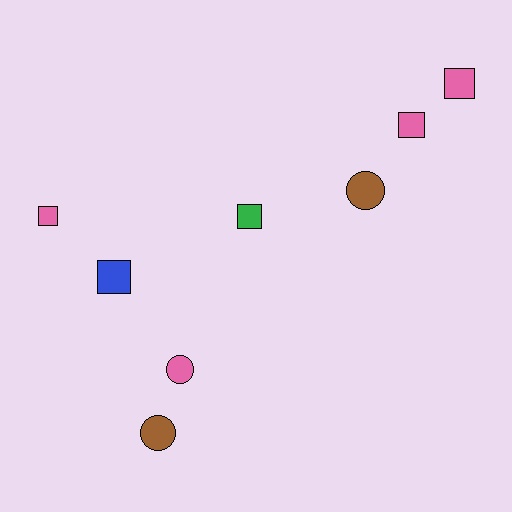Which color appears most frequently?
Pink, with 4 objects.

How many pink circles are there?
There is 1 pink circle.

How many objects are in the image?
There are 8 objects.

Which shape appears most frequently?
Square, with 5 objects.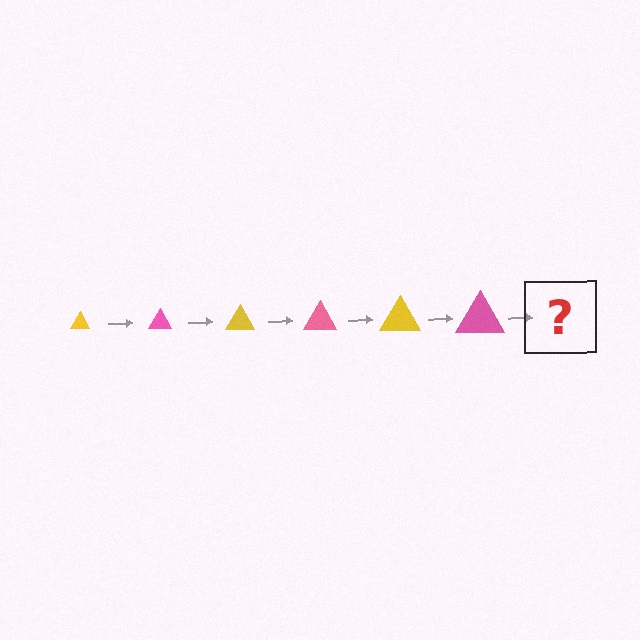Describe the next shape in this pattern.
It should be a yellow triangle, larger than the previous one.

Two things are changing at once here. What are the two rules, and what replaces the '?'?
The two rules are that the triangle grows larger each step and the color cycles through yellow and pink. The '?' should be a yellow triangle, larger than the previous one.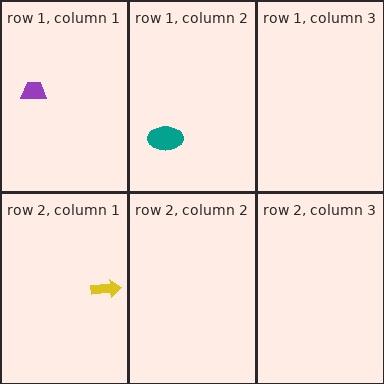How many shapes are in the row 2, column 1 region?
1.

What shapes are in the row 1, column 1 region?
The purple trapezoid.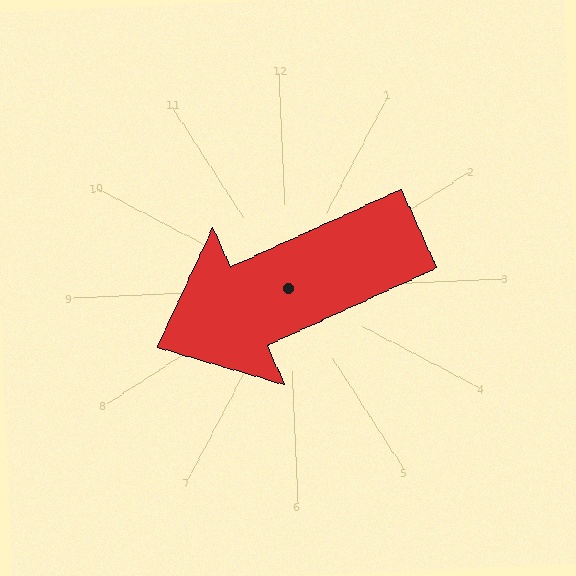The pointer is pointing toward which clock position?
Roughly 8 o'clock.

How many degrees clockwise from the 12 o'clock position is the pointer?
Approximately 248 degrees.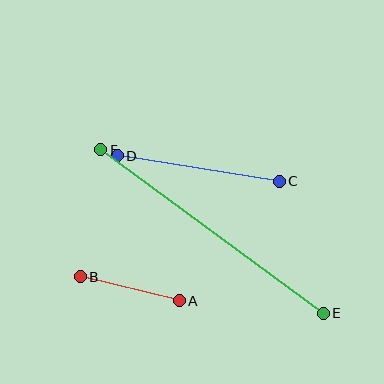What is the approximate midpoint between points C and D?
The midpoint is at approximately (198, 169) pixels.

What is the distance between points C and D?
The distance is approximately 164 pixels.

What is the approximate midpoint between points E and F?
The midpoint is at approximately (212, 231) pixels.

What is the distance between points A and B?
The distance is approximately 102 pixels.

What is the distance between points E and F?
The distance is approximately 276 pixels.